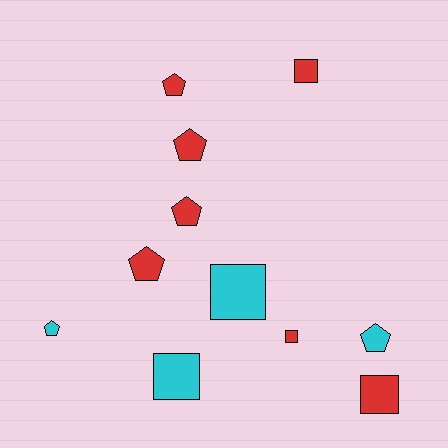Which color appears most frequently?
Red, with 7 objects.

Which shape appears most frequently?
Pentagon, with 6 objects.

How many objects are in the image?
There are 11 objects.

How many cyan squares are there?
There are 2 cyan squares.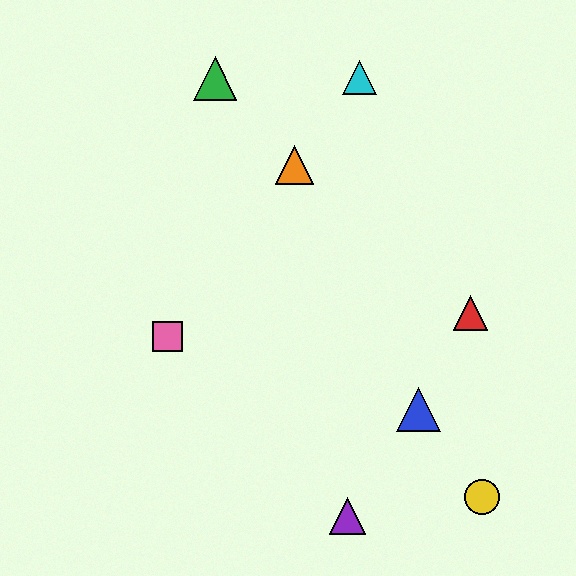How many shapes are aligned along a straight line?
3 shapes (the orange triangle, the cyan triangle, the pink square) are aligned along a straight line.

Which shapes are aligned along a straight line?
The orange triangle, the cyan triangle, the pink square are aligned along a straight line.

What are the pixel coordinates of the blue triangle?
The blue triangle is at (418, 410).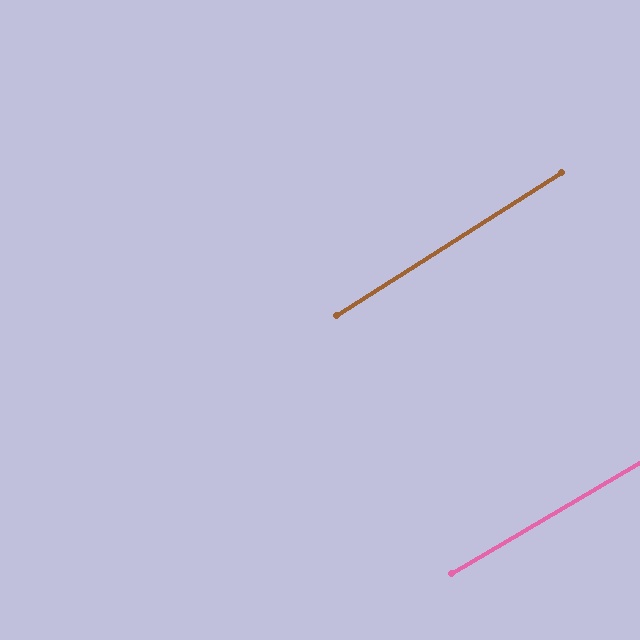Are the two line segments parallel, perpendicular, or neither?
Parallel — their directions differ by only 1.7°.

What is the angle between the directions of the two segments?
Approximately 2 degrees.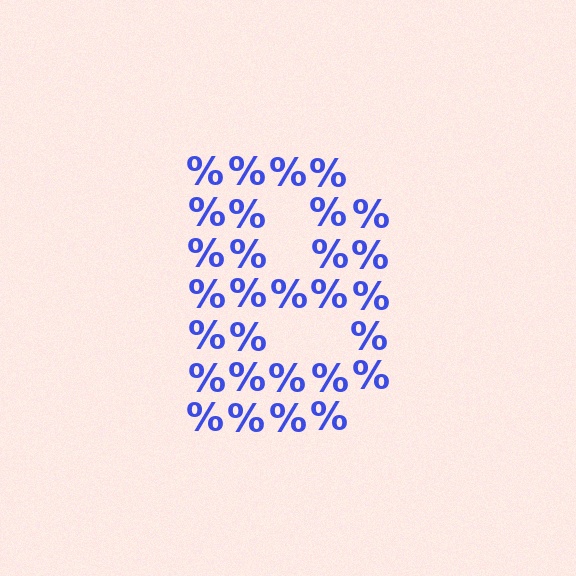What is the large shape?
The large shape is the letter B.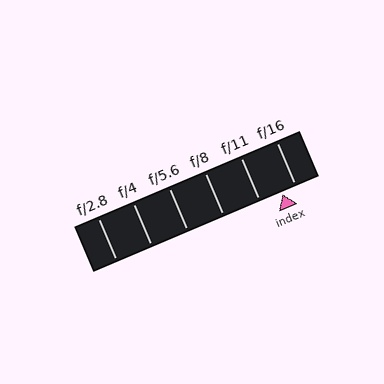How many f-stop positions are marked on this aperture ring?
There are 6 f-stop positions marked.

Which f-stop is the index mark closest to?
The index mark is closest to f/16.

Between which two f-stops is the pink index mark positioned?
The index mark is between f/11 and f/16.